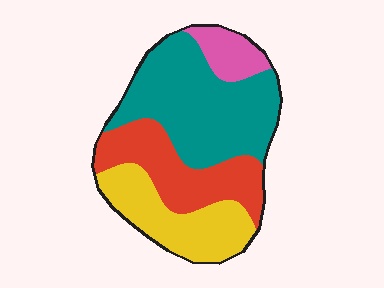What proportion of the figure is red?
Red takes up about one quarter (1/4) of the figure.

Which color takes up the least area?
Pink, at roughly 10%.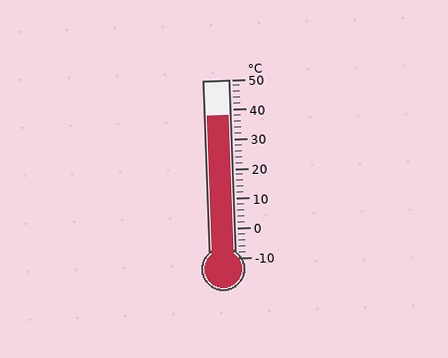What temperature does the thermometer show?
The thermometer shows approximately 38°C.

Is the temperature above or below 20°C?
The temperature is above 20°C.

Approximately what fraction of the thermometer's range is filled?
The thermometer is filled to approximately 80% of its range.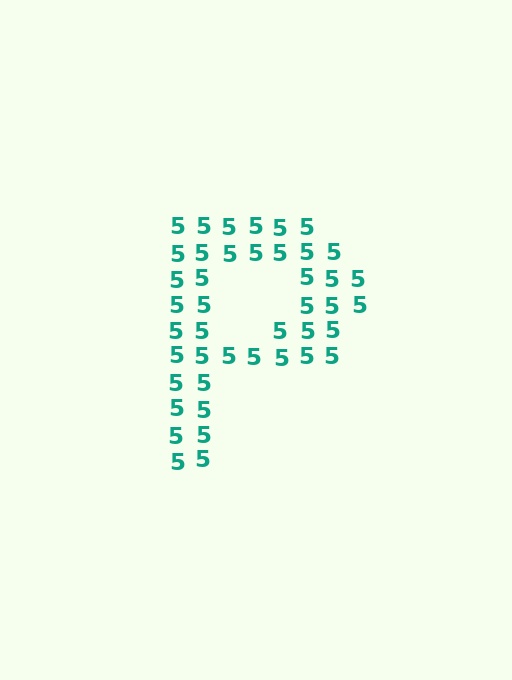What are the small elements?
The small elements are digit 5's.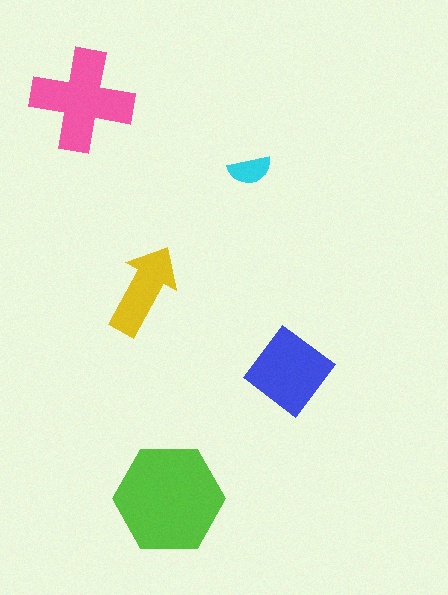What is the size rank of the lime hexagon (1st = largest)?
1st.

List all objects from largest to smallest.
The lime hexagon, the pink cross, the blue diamond, the yellow arrow, the cyan semicircle.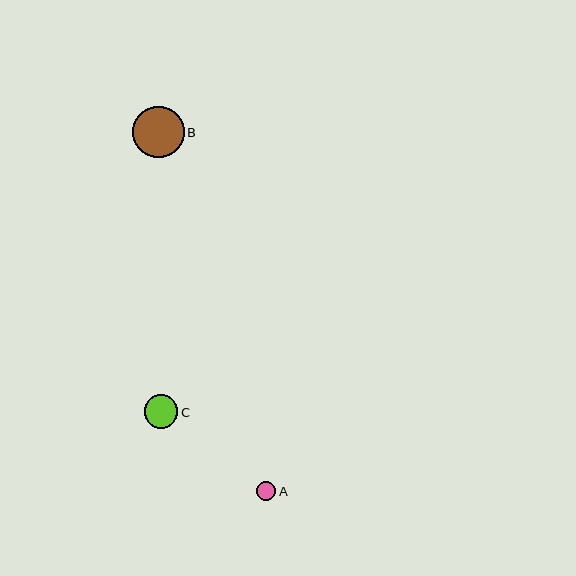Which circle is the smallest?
Circle A is the smallest with a size of approximately 19 pixels.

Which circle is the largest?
Circle B is the largest with a size of approximately 51 pixels.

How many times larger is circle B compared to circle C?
Circle B is approximately 1.5 times the size of circle C.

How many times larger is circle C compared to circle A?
Circle C is approximately 1.8 times the size of circle A.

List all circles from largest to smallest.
From largest to smallest: B, C, A.